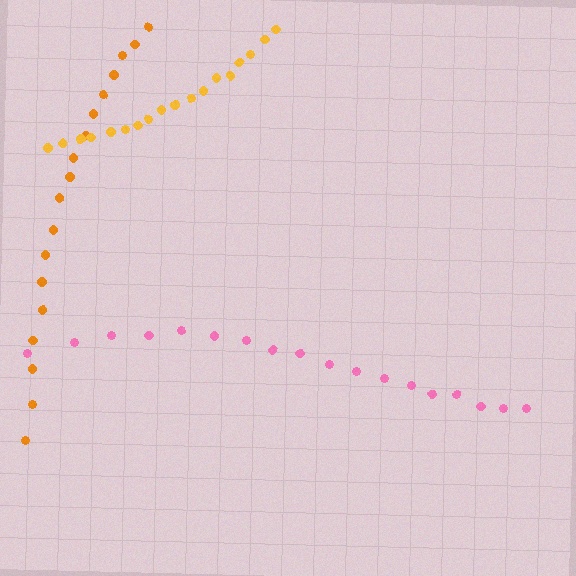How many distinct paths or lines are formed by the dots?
There are 3 distinct paths.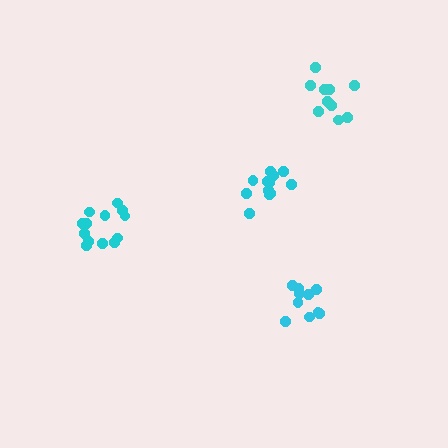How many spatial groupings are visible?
There are 4 spatial groupings.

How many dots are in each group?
Group 1: 10 dots, Group 2: 11 dots, Group 3: 13 dots, Group 4: 12 dots (46 total).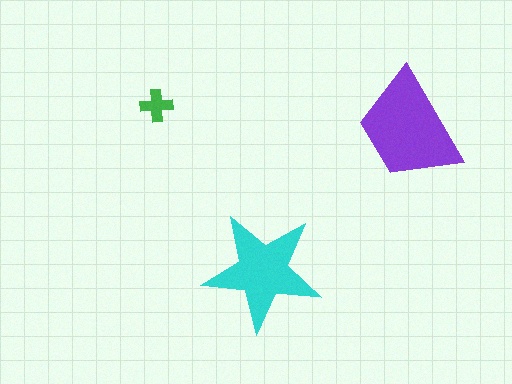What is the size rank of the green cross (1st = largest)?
3rd.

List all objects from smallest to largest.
The green cross, the cyan star, the purple trapezoid.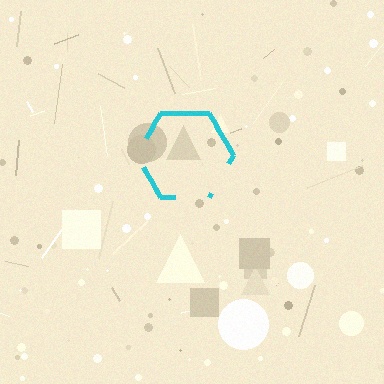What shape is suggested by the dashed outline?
The dashed outline suggests a hexagon.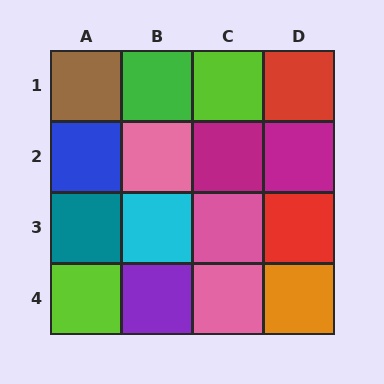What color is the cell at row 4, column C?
Pink.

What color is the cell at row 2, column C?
Magenta.